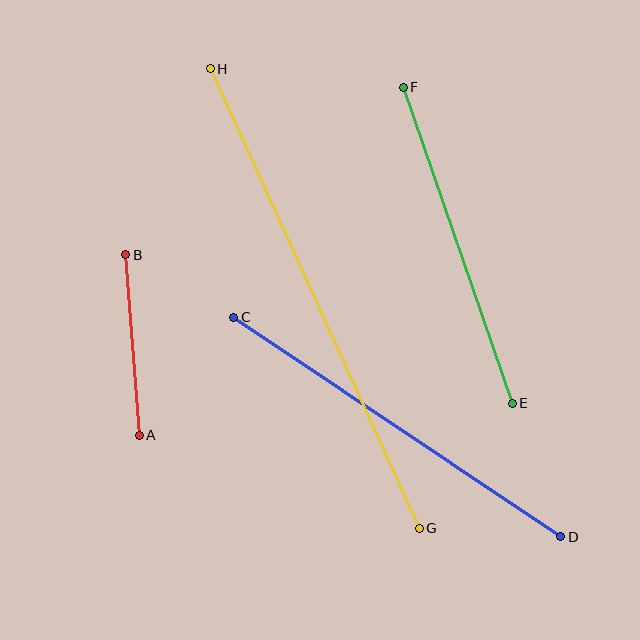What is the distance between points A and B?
The distance is approximately 181 pixels.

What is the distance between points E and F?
The distance is approximately 334 pixels.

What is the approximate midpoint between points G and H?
The midpoint is at approximately (315, 299) pixels.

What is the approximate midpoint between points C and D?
The midpoint is at approximately (397, 427) pixels.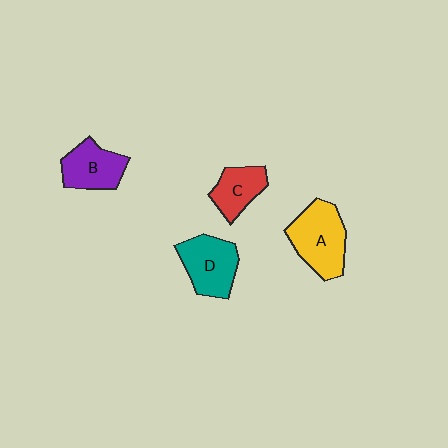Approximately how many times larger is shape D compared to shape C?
Approximately 1.4 times.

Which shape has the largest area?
Shape A (yellow).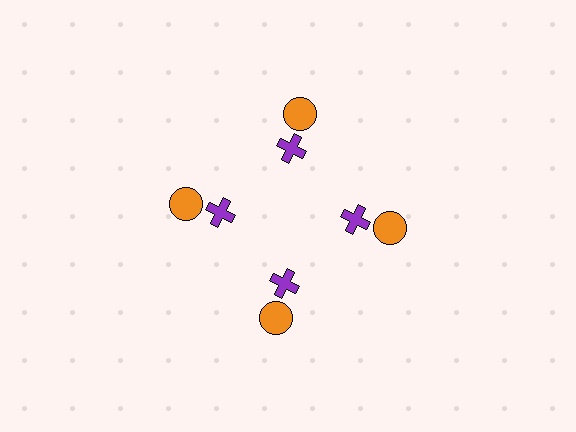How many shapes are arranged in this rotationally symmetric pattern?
There are 8 shapes, arranged in 4 groups of 2.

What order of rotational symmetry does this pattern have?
This pattern has 4-fold rotational symmetry.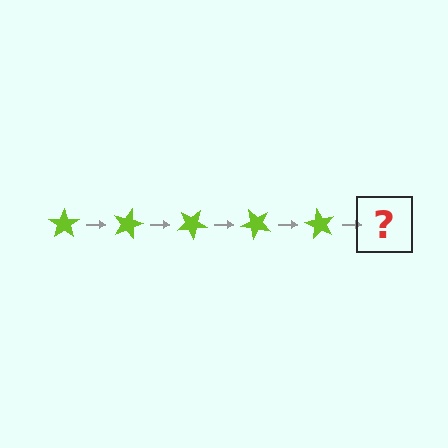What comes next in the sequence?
The next element should be a lime star rotated 75 degrees.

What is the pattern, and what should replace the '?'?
The pattern is that the star rotates 15 degrees each step. The '?' should be a lime star rotated 75 degrees.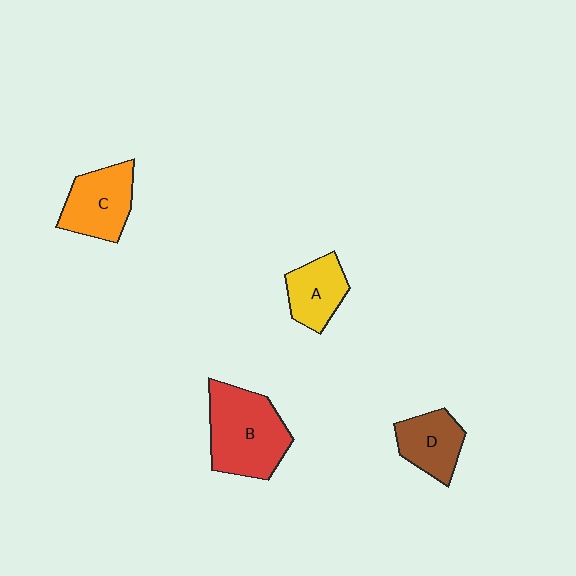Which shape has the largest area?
Shape B (red).